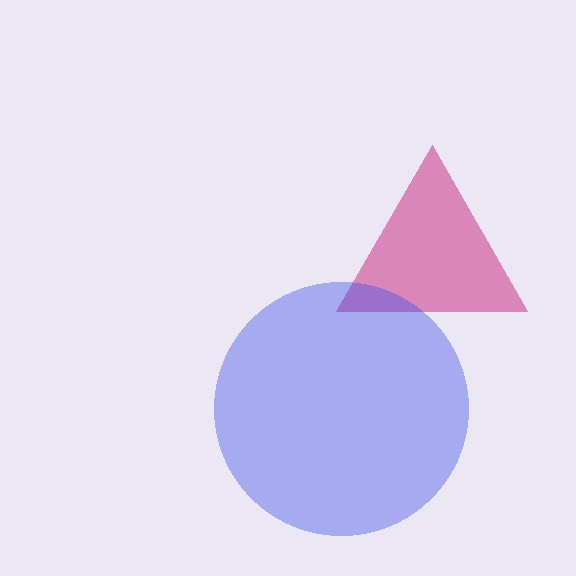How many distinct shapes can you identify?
There are 2 distinct shapes: a magenta triangle, a blue circle.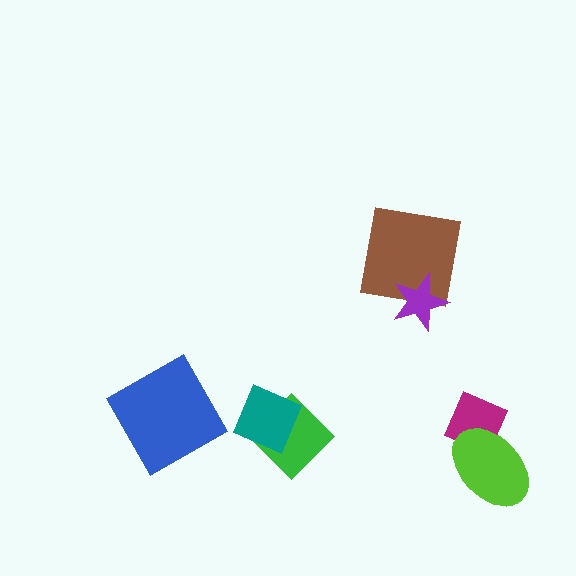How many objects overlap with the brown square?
1 object overlaps with the brown square.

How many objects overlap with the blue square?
0 objects overlap with the blue square.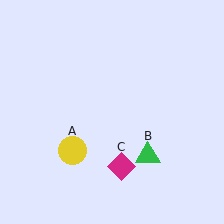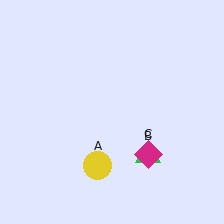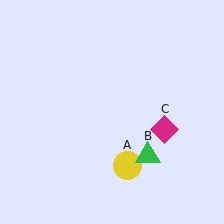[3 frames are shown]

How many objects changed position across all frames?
2 objects changed position: yellow circle (object A), magenta diamond (object C).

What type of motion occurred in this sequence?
The yellow circle (object A), magenta diamond (object C) rotated counterclockwise around the center of the scene.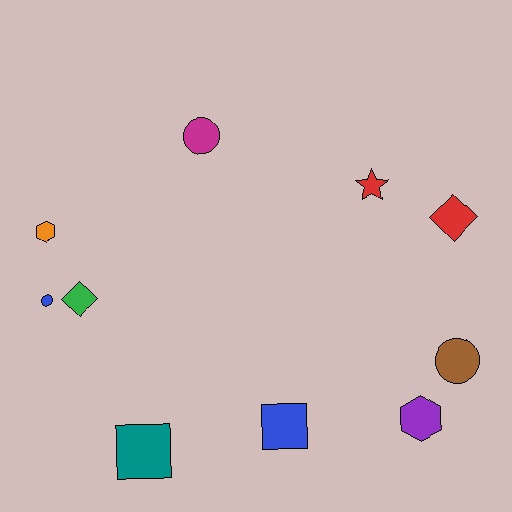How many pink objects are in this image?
There are no pink objects.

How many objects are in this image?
There are 10 objects.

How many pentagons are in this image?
There are no pentagons.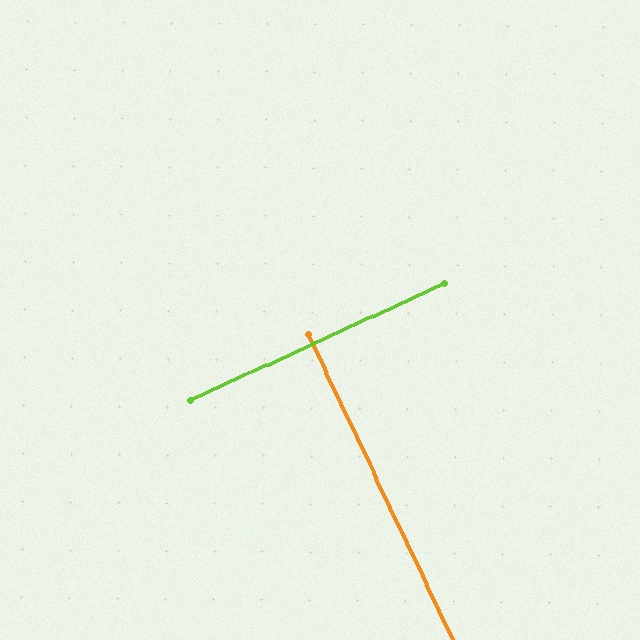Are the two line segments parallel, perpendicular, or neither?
Perpendicular — they meet at approximately 89°.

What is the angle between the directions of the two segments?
Approximately 89 degrees.